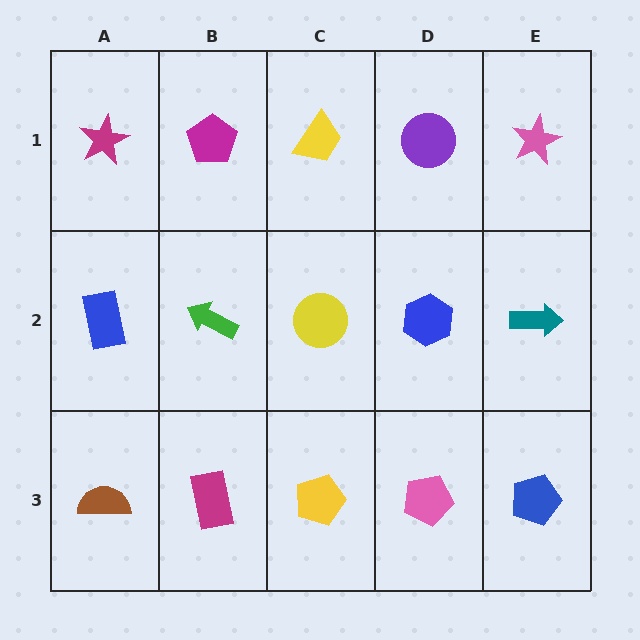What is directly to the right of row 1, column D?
A pink star.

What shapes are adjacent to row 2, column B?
A magenta pentagon (row 1, column B), a magenta rectangle (row 3, column B), a blue rectangle (row 2, column A), a yellow circle (row 2, column C).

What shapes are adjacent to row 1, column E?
A teal arrow (row 2, column E), a purple circle (row 1, column D).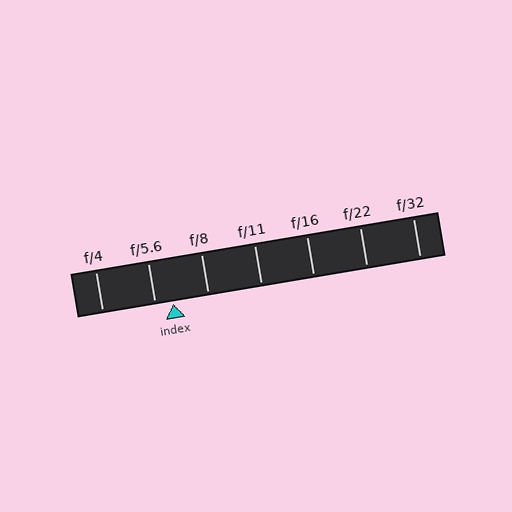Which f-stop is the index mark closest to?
The index mark is closest to f/5.6.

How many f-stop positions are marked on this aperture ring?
There are 7 f-stop positions marked.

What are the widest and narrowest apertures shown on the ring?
The widest aperture shown is f/4 and the narrowest is f/32.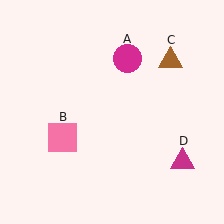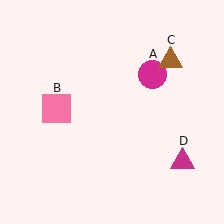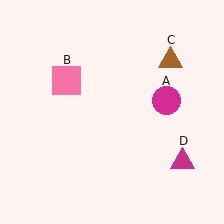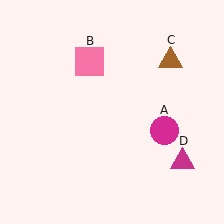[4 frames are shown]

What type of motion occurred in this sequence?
The magenta circle (object A), pink square (object B) rotated clockwise around the center of the scene.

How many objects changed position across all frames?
2 objects changed position: magenta circle (object A), pink square (object B).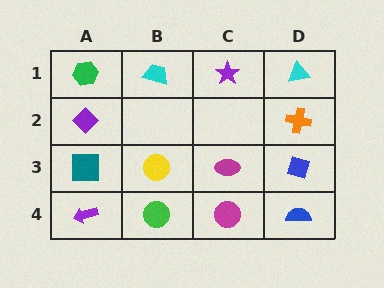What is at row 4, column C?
A magenta circle.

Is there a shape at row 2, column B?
No, that cell is empty.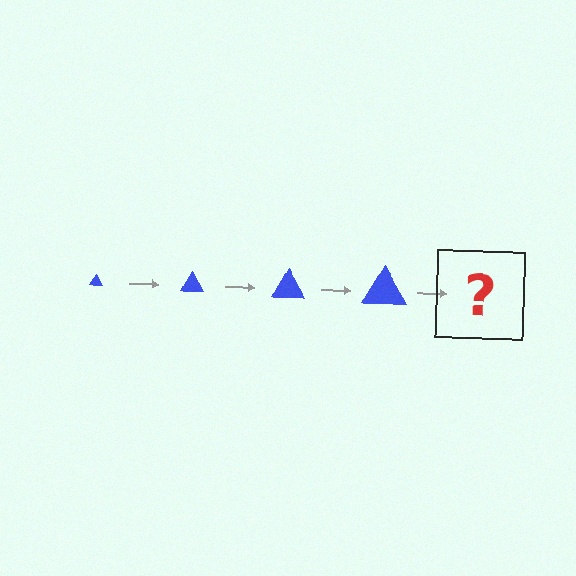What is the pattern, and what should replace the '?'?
The pattern is that the triangle gets progressively larger each step. The '?' should be a blue triangle, larger than the previous one.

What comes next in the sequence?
The next element should be a blue triangle, larger than the previous one.